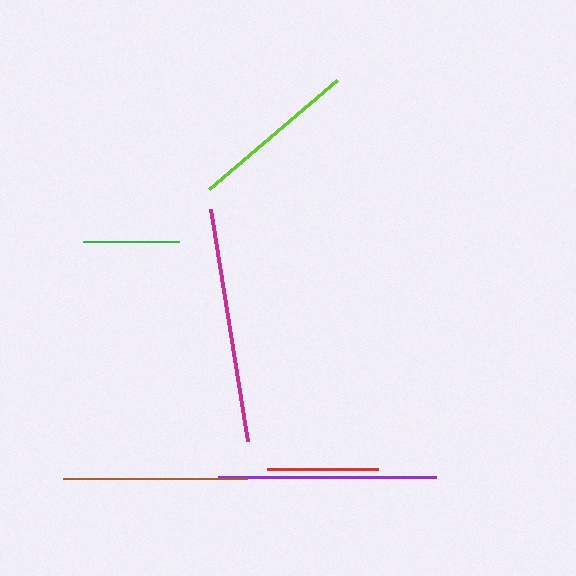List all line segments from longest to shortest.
From longest to shortest: magenta, purple, brown, lime, red, green.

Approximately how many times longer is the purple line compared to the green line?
The purple line is approximately 2.3 times the length of the green line.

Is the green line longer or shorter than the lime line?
The lime line is longer than the green line.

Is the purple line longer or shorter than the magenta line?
The magenta line is longer than the purple line.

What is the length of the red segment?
The red segment is approximately 111 pixels long.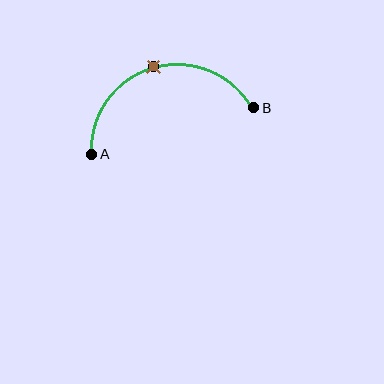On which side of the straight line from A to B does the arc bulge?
The arc bulges above the straight line connecting A and B.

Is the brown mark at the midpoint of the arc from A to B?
Yes. The brown mark lies on the arc at equal arc-length from both A and B — it is the arc midpoint.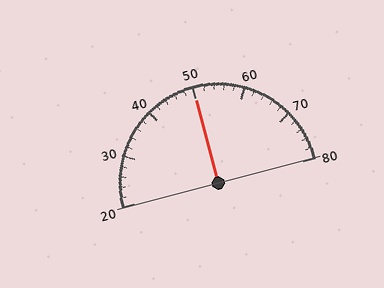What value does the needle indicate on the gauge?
The needle indicates approximately 50.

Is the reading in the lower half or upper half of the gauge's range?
The reading is in the upper half of the range (20 to 80).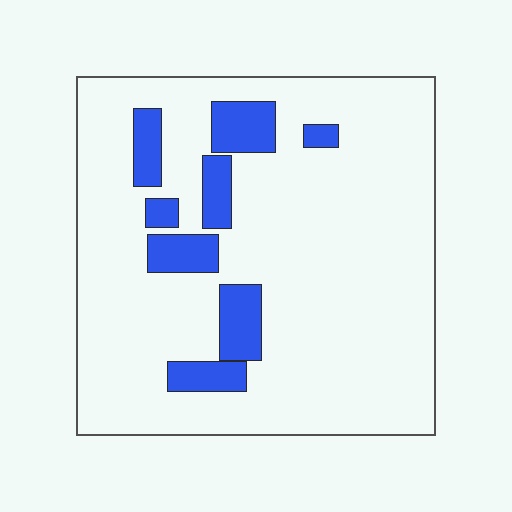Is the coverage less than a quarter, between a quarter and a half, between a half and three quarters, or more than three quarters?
Less than a quarter.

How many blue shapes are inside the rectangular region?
8.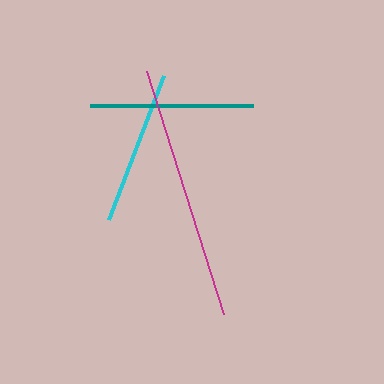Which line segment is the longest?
The magenta line is the longest at approximately 255 pixels.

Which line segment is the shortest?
The cyan line is the shortest at approximately 154 pixels.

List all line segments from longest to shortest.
From longest to shortest: magenta, teal, cyan.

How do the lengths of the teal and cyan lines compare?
The teal and cyan lines are approximately the same length.